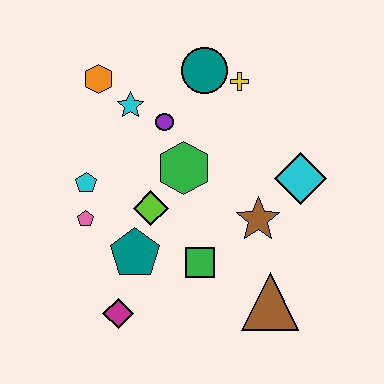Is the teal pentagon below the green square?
No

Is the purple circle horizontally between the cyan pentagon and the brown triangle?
Yes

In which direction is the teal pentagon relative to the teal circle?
The teal pentagon is below the teal circle.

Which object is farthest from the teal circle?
The magenta diamond is farthest from the teal circle.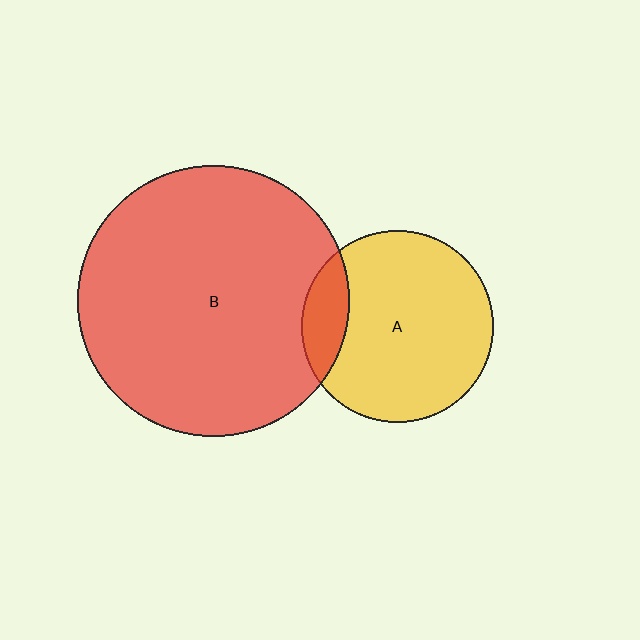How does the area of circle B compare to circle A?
Approximately 2.0 times.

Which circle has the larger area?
Circle B (red).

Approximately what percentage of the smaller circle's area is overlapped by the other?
Approximately 15%.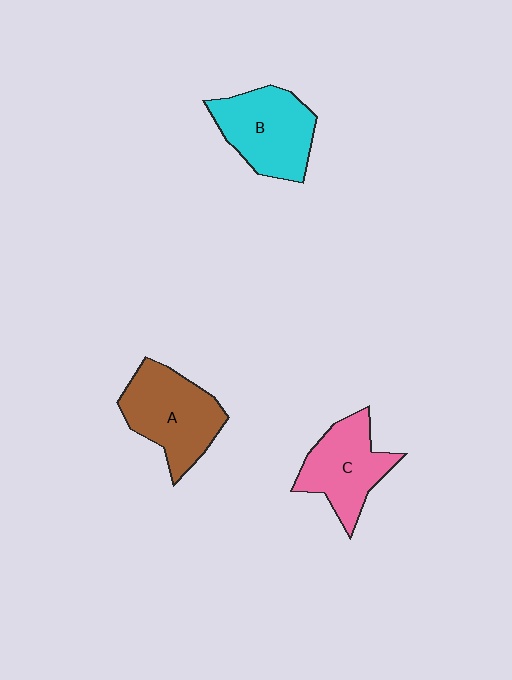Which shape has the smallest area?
Shape C (pink).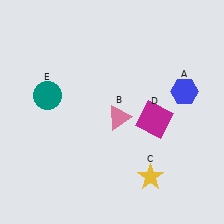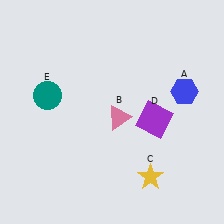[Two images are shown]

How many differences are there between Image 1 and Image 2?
There is 1 difference between the two images.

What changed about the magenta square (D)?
In Image 1, D is magenta. In Image 2, it changed to purple.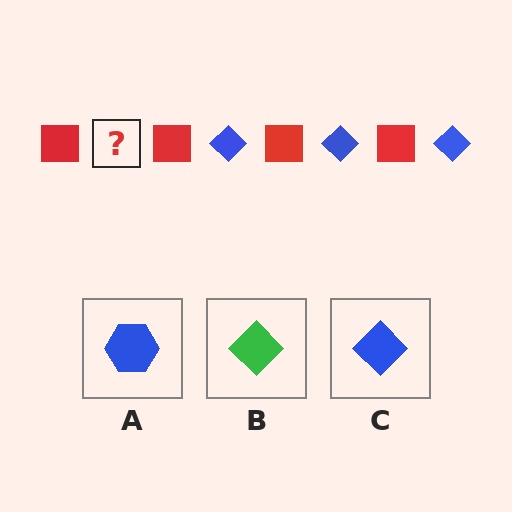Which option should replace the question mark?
Option C.